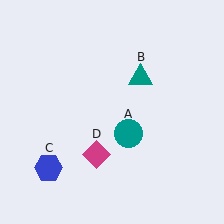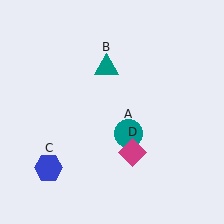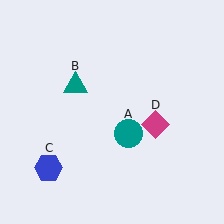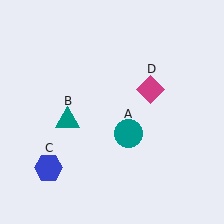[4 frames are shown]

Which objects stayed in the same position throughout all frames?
Teal circle (object A) and blue hexagon (object C) remained stationary.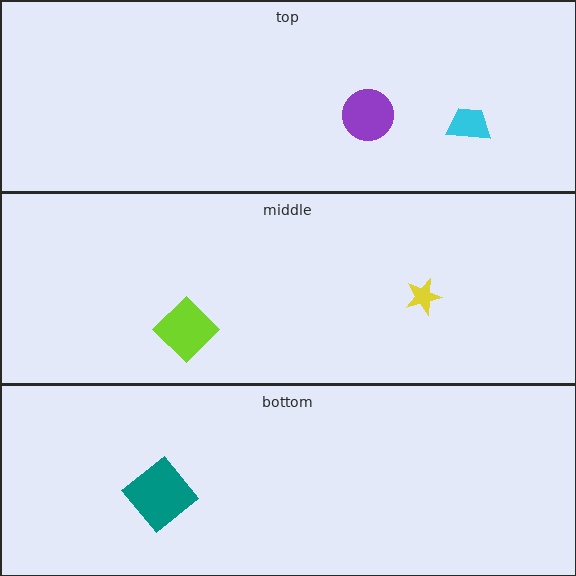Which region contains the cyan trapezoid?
The top region.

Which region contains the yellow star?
The middle region.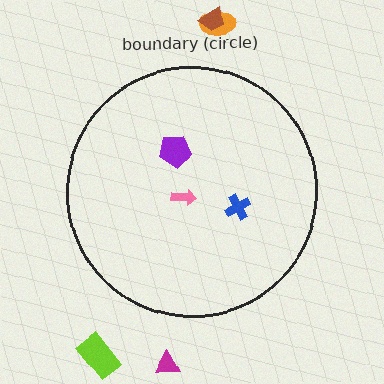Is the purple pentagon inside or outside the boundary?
Inside.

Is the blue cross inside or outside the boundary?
Inside.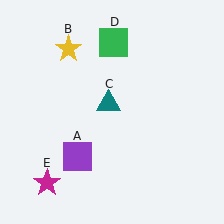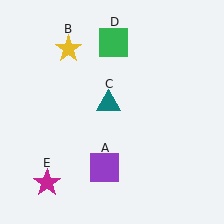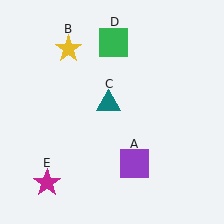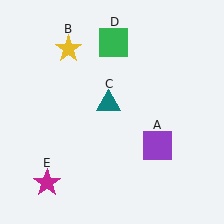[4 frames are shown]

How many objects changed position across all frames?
1 object changed position: purple square (object A).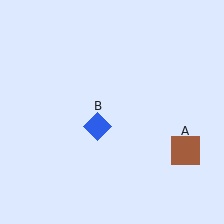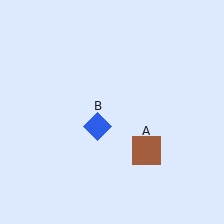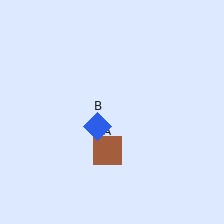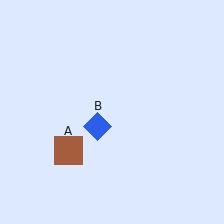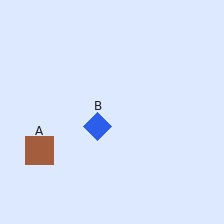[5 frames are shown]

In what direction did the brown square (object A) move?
The brown square (object A) moved left.